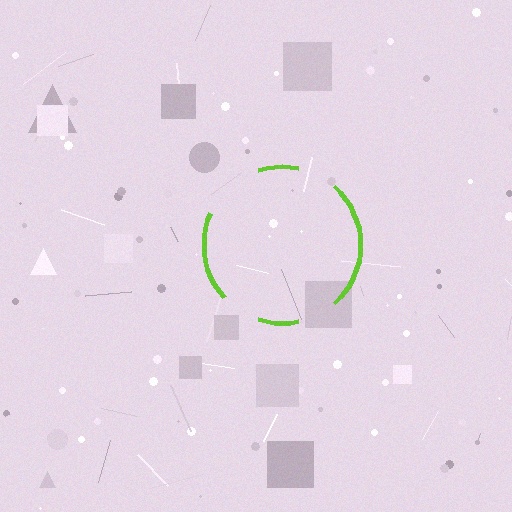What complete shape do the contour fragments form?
The contour fragments form a circle.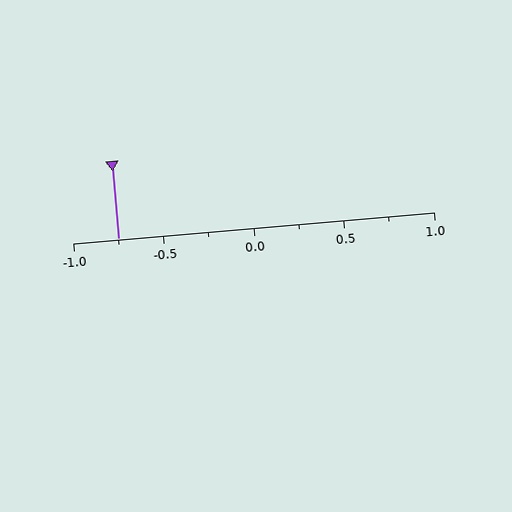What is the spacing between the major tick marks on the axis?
The major ticks are spaced 0.5 apart.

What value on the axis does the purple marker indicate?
The marker indicates approximately -0.75.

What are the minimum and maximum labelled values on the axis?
The axis runs from -1.0 to 1.0.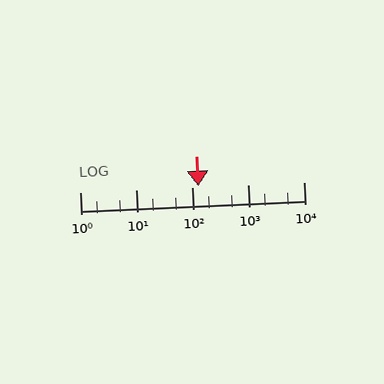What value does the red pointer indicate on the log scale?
The pointer indicates approximately 130.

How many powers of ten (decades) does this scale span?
The scale spans 4 decades, from 1 to 10000.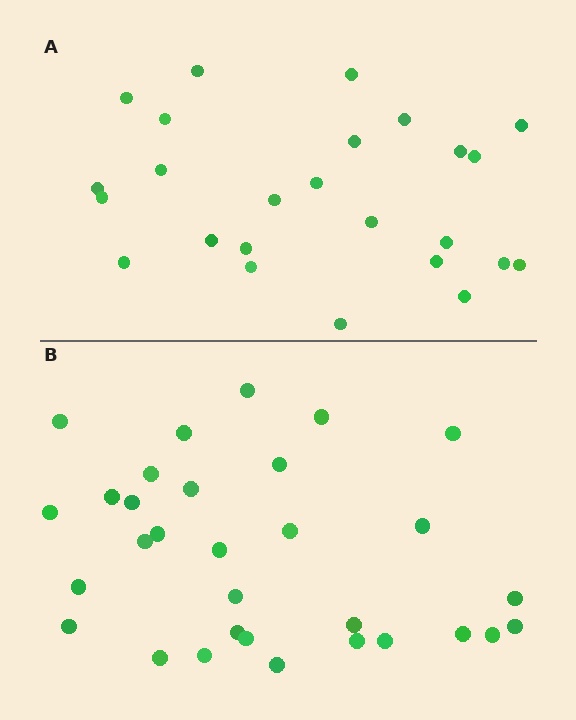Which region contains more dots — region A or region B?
Region B (the bottom region) has more dots.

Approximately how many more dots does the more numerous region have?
Region B has about 6 more dots than region A.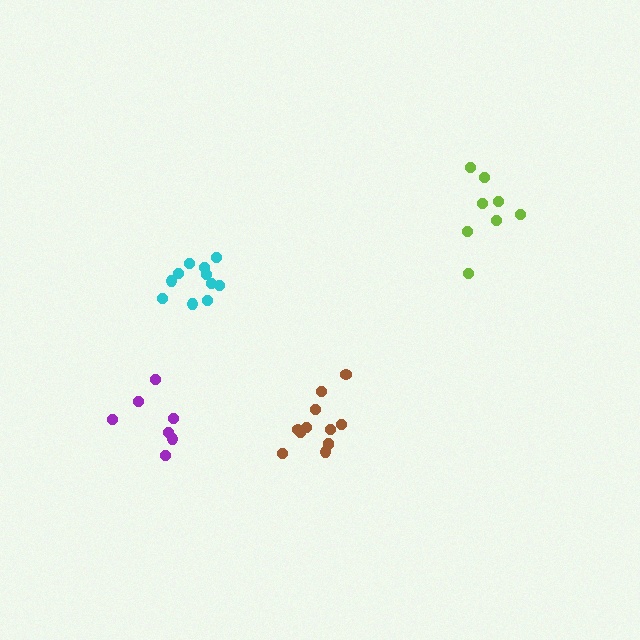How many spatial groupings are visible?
There are 4 spatial groupings.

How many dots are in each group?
Group 1: 12 dots, Group 2: 8 dots, Group 3: 7 dots, Group 4: 11 dots (38 total).